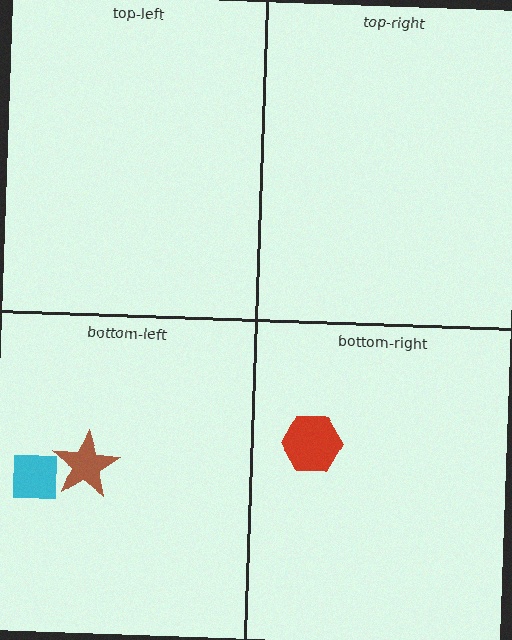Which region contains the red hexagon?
The bottom-right region.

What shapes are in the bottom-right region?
The red hexagon.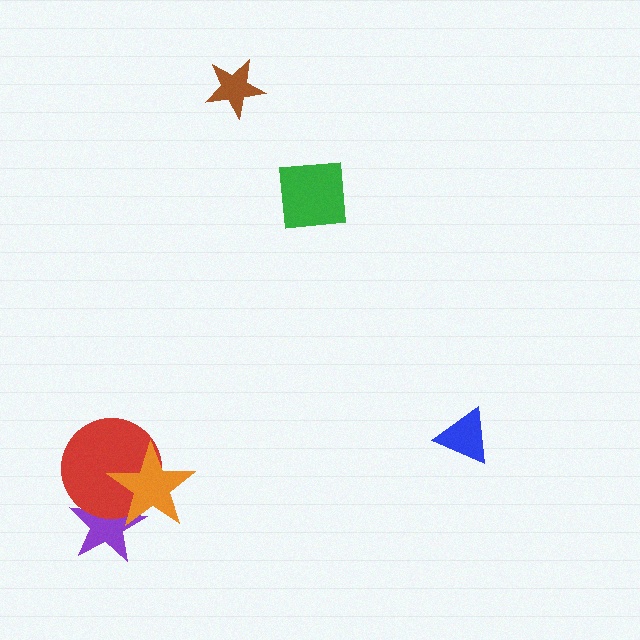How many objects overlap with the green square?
0 objects overlap with the green square.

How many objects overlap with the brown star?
0 objects overlap with the brown star.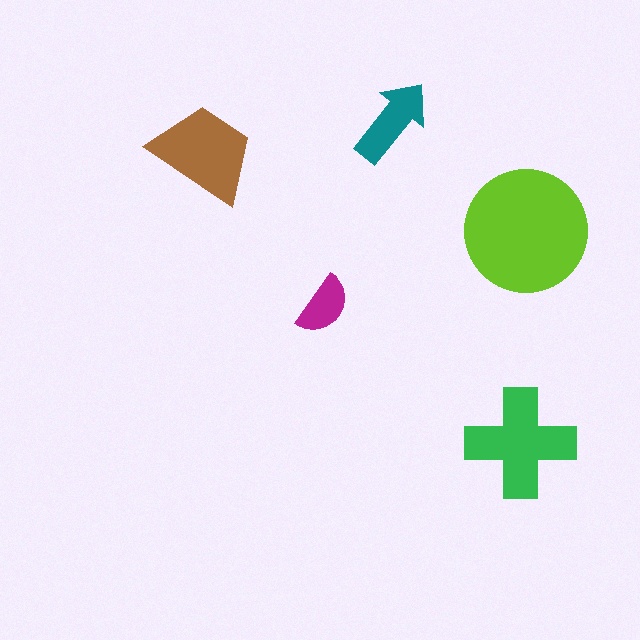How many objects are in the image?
There are 5 objects in the image.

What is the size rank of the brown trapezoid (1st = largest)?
3rd.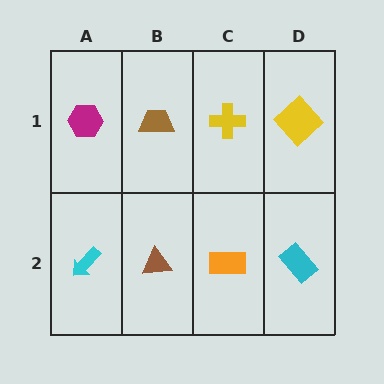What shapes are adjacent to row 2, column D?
A yellow diamond (row 1, column D), an orange rectangle (row 2, column C).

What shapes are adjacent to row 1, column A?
A cyan arrow (row 2, column A), a brown trapezoid (row 1, column B).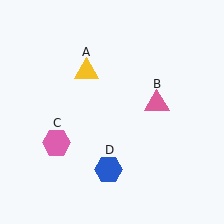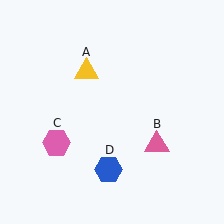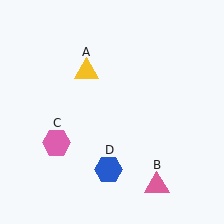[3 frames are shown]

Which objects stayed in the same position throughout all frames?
Yellow triangle (object A) and pink hexagon (object C) and blue hexagon (object D) remained stationary.